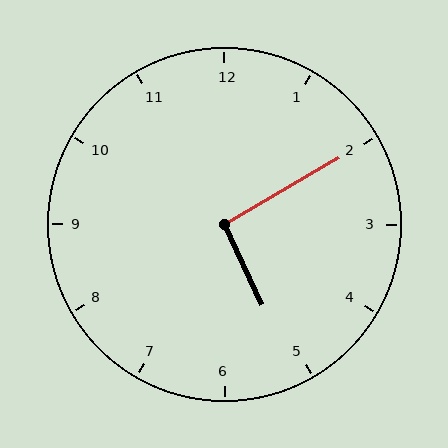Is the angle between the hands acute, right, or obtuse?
It is right.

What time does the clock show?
5:10.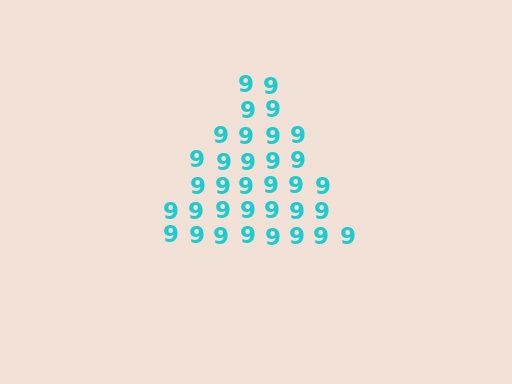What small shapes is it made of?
It is made of small digit 9's.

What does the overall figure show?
The overall figure shows a triangle.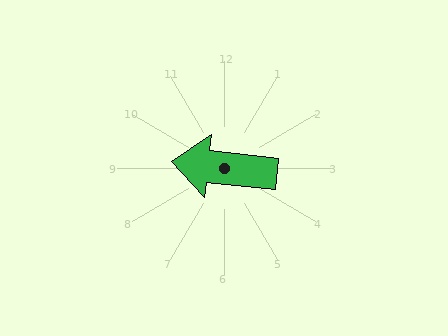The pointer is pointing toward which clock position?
Roughly 9 o'clock.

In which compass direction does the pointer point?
West.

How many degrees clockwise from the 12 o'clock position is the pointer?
Approximately 276 degrees.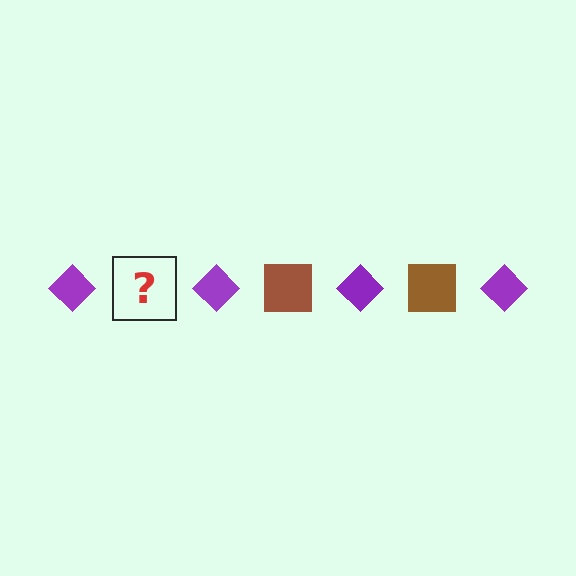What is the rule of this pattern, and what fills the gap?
The rule is that the pattern alternates between purple diamond and brown square. The gap should be filled with a brown square.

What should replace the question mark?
The question mark should be replaced with a brown square.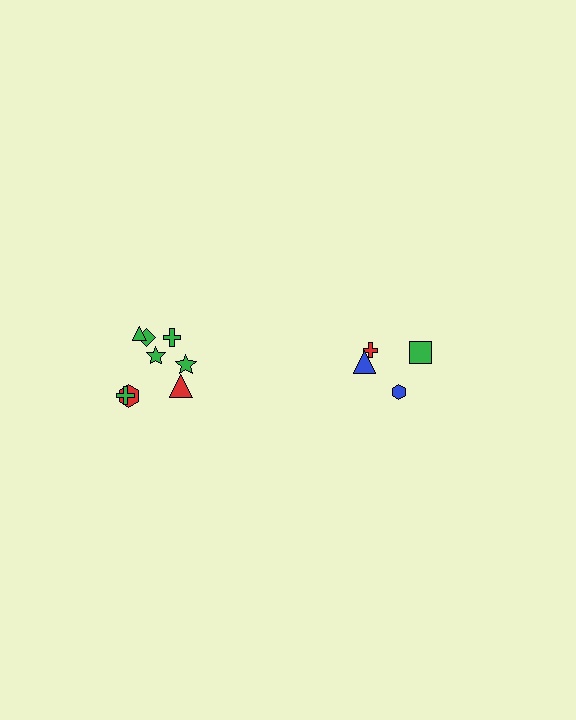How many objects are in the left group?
There are 8 objects.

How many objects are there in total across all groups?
There are 12 objects.